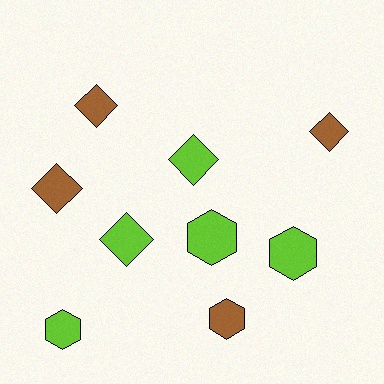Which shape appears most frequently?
Diamond, with 5 objects.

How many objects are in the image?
There are 9 objects.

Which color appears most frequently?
Lime, with 5 objects.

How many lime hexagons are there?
There are 3 lime hexagons.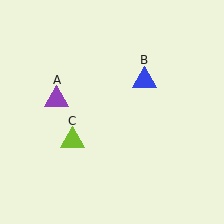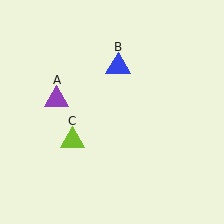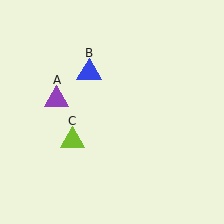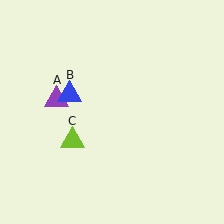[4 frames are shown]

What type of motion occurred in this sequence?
The blue triangle (object B) rotated counterclockwise around the center of the scene.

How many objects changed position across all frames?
1 object changed position: blue triangle (object B).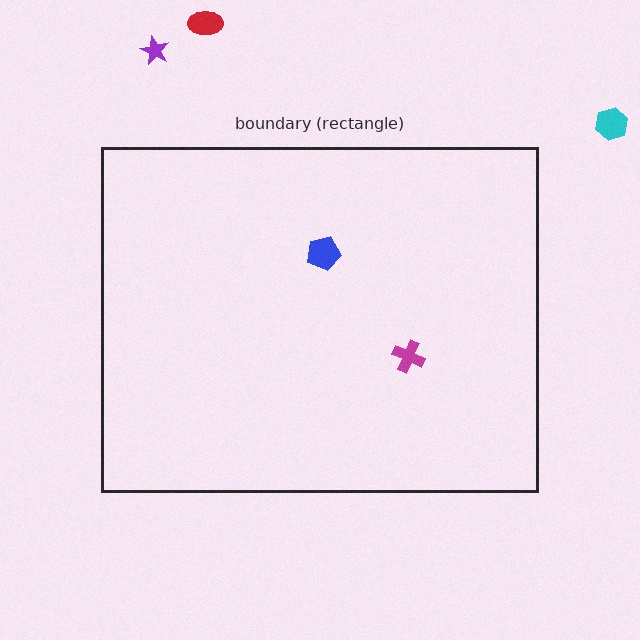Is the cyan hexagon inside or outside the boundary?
Outside.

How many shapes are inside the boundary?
2 inside, 3 outside.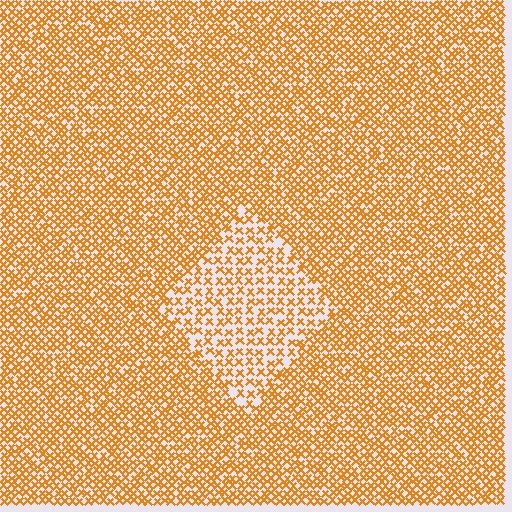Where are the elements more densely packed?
The elements are more densely packed outside the diamond boundary.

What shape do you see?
I see a diamond.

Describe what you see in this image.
The image contains small orange elements arranged at two different densities. A diamond-shaped region is visible where the elements are less densely packed than the surrounding area.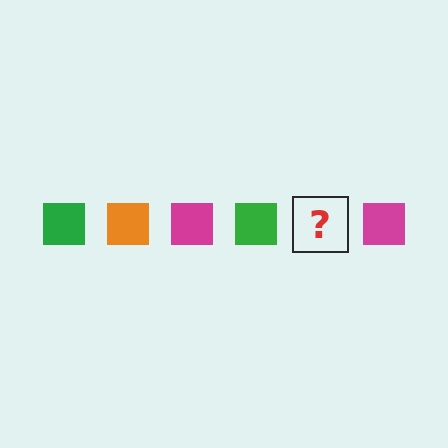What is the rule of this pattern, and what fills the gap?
The rule is that the pattern cycles through green, orange, magenta squares. The gap should be filled with an orange square.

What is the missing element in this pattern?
The missing element is an orange square.